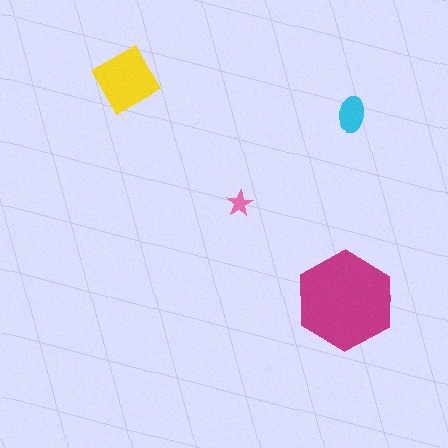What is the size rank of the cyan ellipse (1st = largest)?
3rd.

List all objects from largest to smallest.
The magenta hexagon, the yellow diamond, the cyan ellipse, the pink star.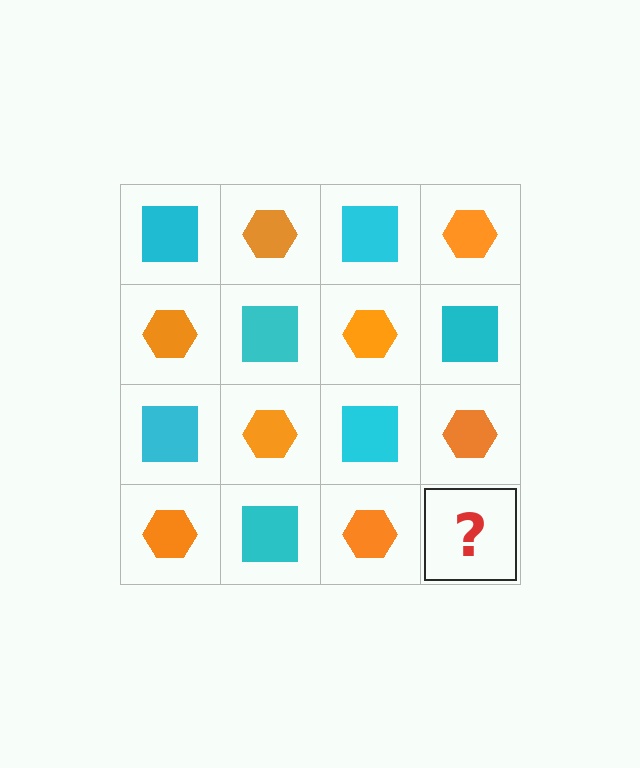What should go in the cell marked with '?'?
The missing cell should contain a cyan square.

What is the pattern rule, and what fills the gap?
The rule is that it alternates cyan square and orange hexagon in a checkerboard pattern. The gap should be filled with a cyan square.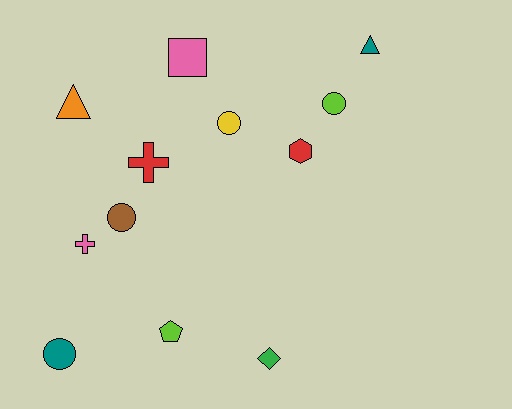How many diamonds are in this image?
There is 1 diamond.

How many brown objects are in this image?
There is 1 brown object.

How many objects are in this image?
There are 12 objects.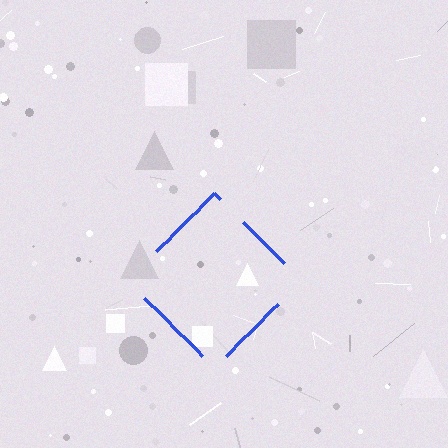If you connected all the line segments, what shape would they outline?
They would outline a diamond.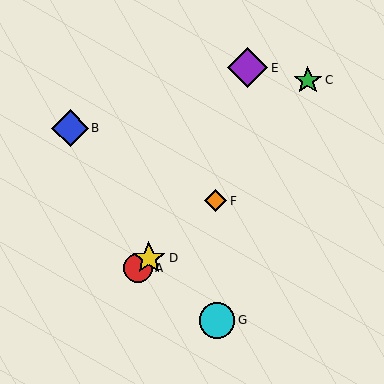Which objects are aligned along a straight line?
Objects A, D, F are aligned along a straight line.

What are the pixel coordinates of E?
Object E is at (248, 68).